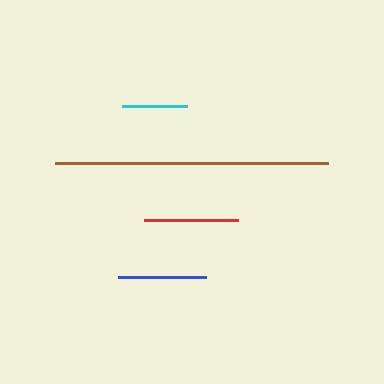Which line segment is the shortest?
The cyan line is the shortest at approximately 65 pixels.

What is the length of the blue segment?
The blue segment is approximately 89 pixels long.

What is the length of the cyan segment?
The cyan segment is approximately 65 pixels long.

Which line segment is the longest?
The brown line is the longest at approximately 272 pixels.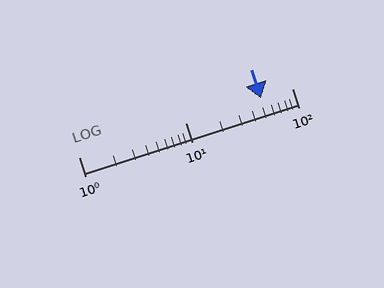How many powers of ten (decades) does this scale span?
The scale spans 2 decades, from 1 to 100.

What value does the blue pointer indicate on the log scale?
The pointer indicates approximately 51.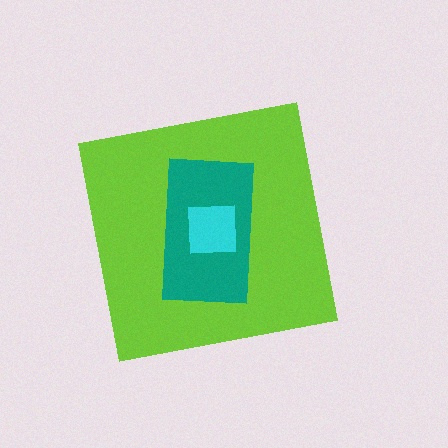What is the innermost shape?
The cyan square.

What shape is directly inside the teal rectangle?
The cyan square.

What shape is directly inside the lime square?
The teal rectangle.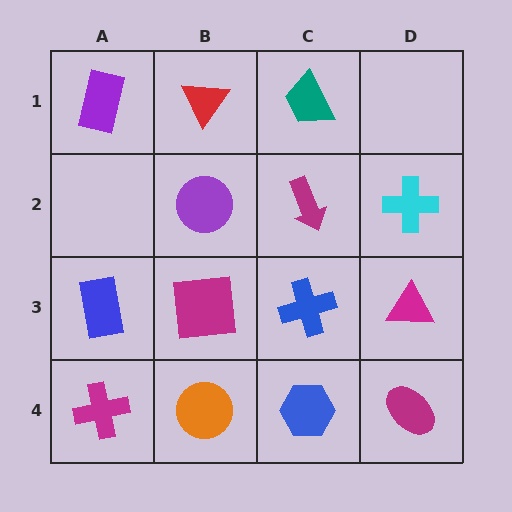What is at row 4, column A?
A magenta cross.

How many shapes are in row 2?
3 shapes.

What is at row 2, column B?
A purple circle.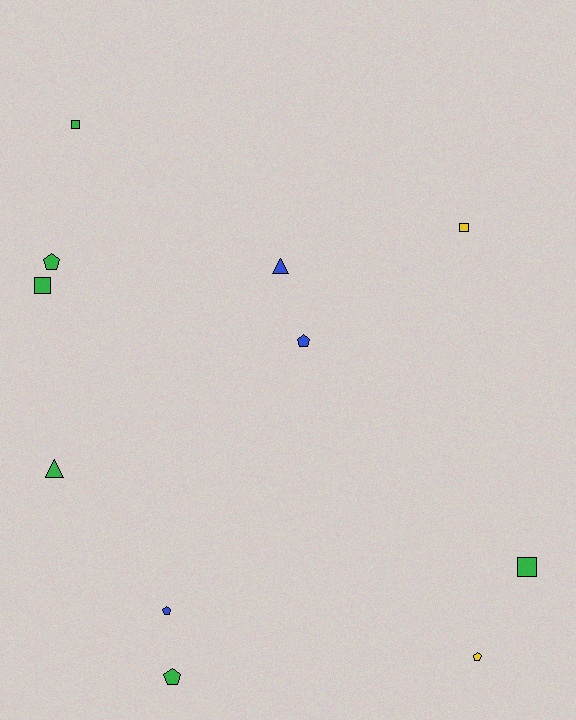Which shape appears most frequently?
Pentagon, with 5 objects.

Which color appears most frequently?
Green, with 6 objects.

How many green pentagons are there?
There are 2 green pentagons.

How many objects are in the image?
There are 11 objects.